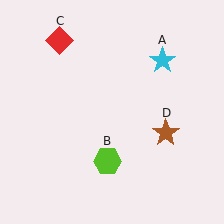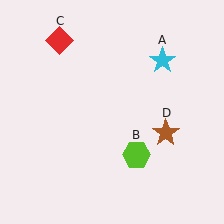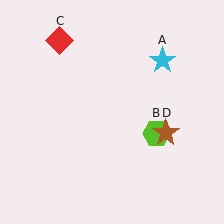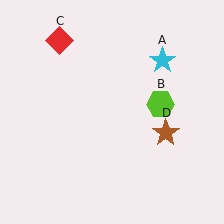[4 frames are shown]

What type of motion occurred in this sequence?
The lime hexagon (object B) rotated counterclockwise around the center of the scene.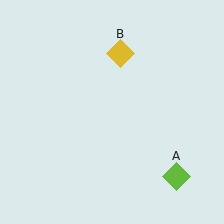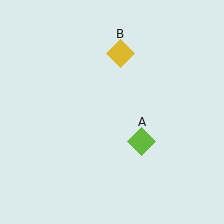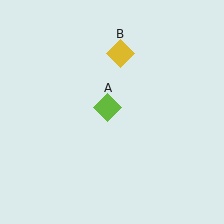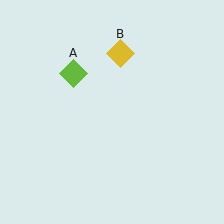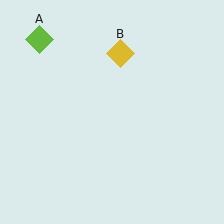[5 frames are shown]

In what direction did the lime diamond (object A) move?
The lime diamond (object A) moved up and to the left.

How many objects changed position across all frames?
1 object changed position: lime diamond (object A).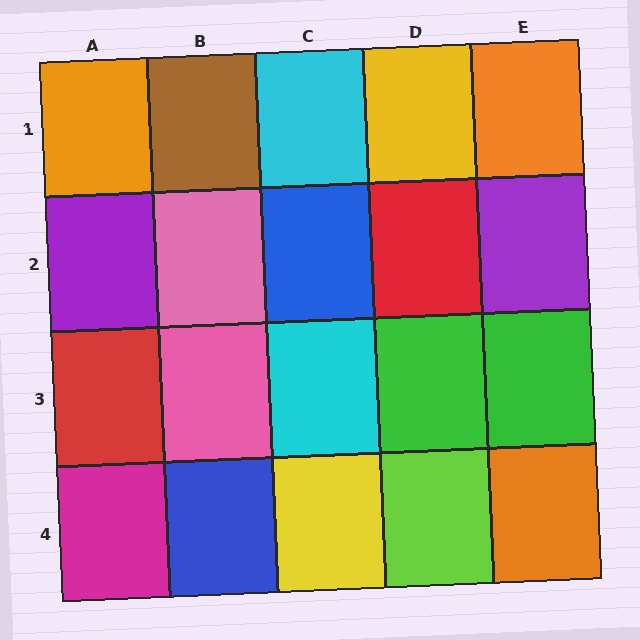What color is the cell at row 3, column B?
Pink.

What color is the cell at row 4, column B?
Blue.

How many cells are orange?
3 cells are orange.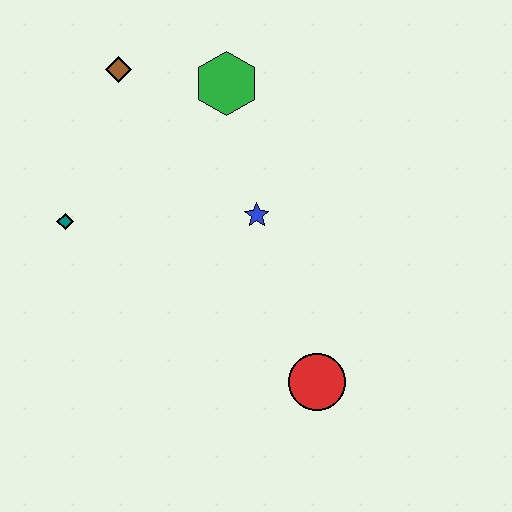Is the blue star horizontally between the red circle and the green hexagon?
Yes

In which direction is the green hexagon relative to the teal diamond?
The green hexagon is to the right of the teal diamond.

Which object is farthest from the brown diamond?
The red circle is farthest from the brown diamond.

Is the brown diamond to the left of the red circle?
Yes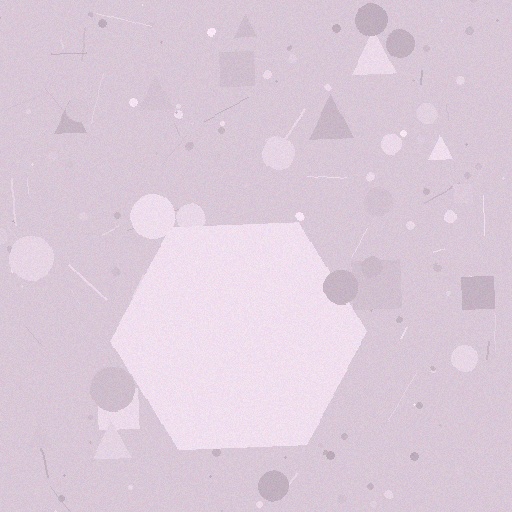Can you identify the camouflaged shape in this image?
The camouflaged shape is a hexagon.